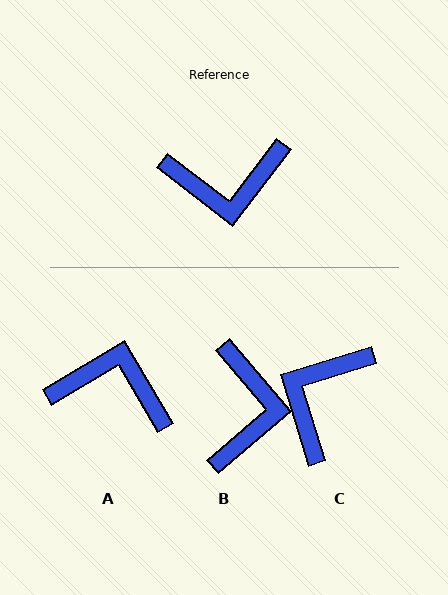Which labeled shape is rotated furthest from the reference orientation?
A, about 158 degrees away.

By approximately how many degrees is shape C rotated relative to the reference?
Approximately 125 degrees clockwise.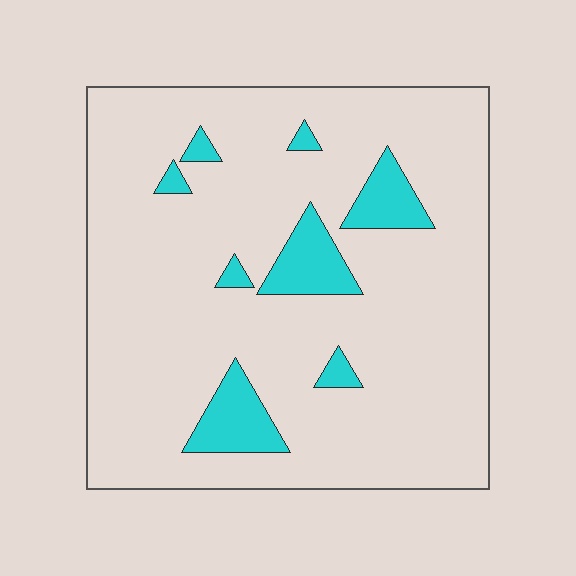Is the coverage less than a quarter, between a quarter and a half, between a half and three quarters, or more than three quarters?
Less than a quarter.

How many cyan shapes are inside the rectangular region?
8.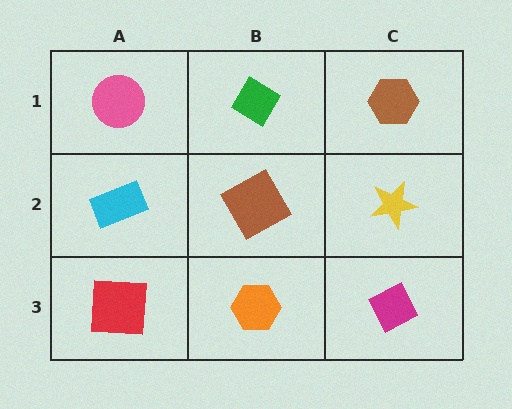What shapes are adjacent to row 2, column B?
A green diamond (row 1, column B), an orange hexagon (row 3, column B), a cyan rectangle (row 2, column A), a yellow star (row 2, column C).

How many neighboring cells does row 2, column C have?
3.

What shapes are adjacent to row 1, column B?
A brown square (row 2, column B), a pink circle (row 1, column A), a brown hexagon (row 1, column C).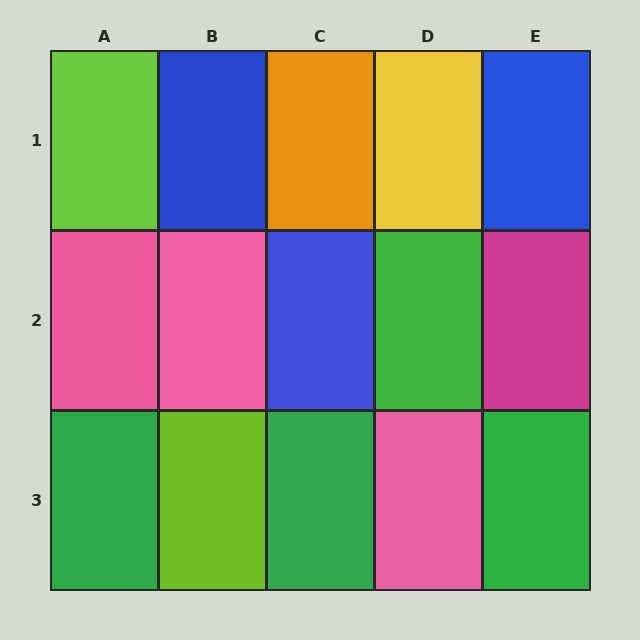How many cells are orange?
1 cell is orange.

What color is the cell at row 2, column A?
Pink.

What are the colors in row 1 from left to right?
Lime, blue, orange, yellow, blue.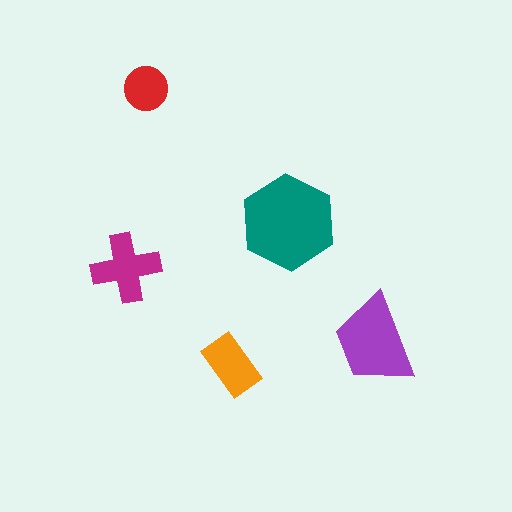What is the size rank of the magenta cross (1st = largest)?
3rd.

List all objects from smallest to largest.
The red circle, the orange rectangle, the magenta cross, the purple trapezoid, the teal hexagon.